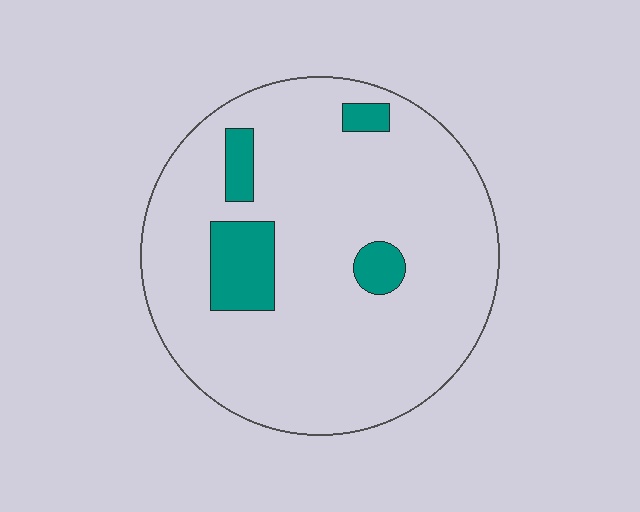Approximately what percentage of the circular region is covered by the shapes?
Approximately 10%.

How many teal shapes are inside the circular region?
4.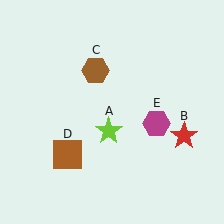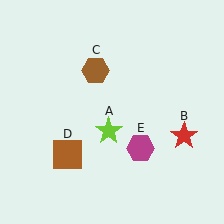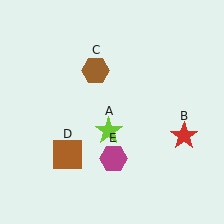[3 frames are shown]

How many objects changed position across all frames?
1 object changed position: magenta hexagon (object E).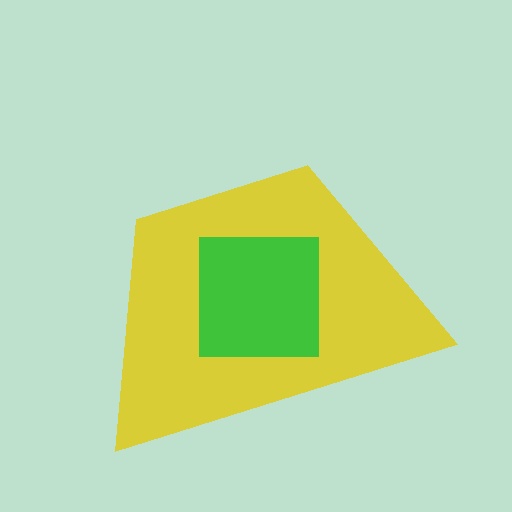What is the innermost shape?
The green square.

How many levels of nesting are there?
2.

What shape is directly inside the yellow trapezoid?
The green square.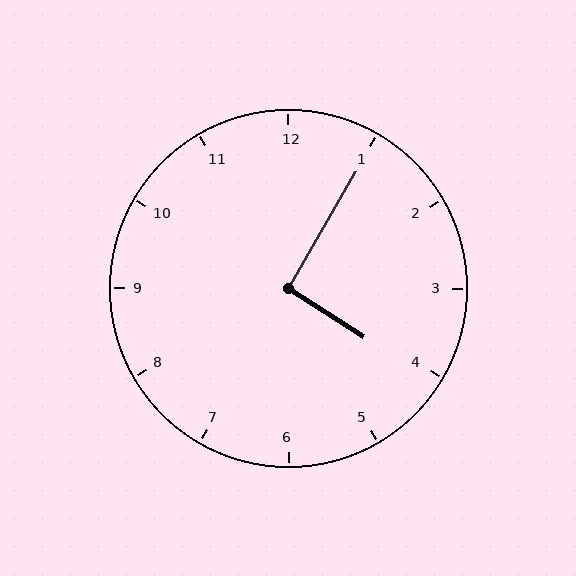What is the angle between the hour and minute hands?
Approximately 92 degrees.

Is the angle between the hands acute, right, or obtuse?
It is right.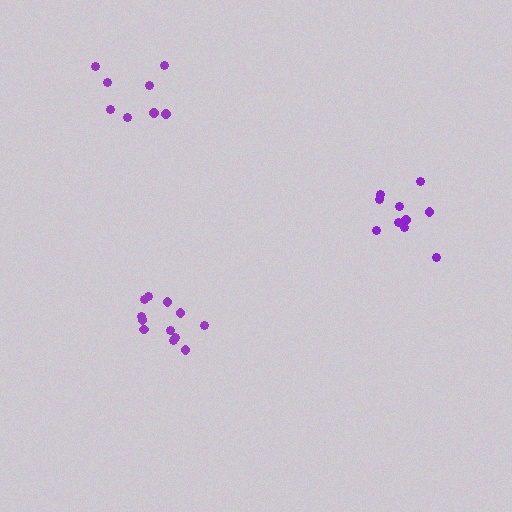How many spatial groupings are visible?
There are 3 spatial groupings.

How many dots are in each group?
Group 1: 10 dots, Group 2: 8 dots, Group 3: 12 dots (30 total).